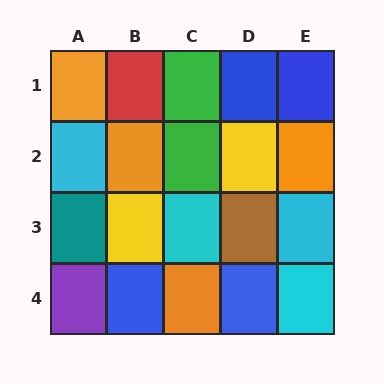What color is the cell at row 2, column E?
Orange.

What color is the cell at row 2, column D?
Yellow.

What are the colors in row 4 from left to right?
Purple, blue, orange, blue, cyan.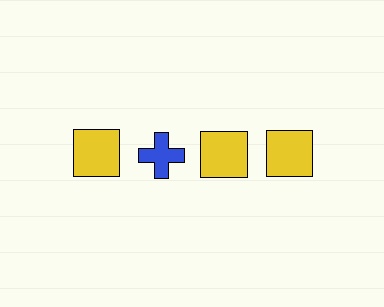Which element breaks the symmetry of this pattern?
The blue cross in the top row, second from left column breaks the symmetry. All other shapes are yellow squares.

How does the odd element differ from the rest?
It differs in both color (blue instead of yellow) and shape (cross instead of square).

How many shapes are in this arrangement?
There are 4 shapes arranged in a grid pattern.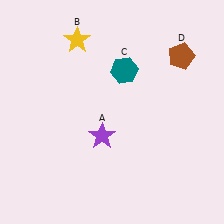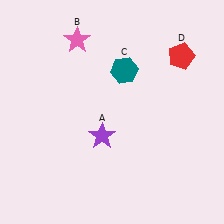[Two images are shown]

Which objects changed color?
B changed from yellow to pink. D changed from brown to red.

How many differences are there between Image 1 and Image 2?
There are 2 differences between the two images.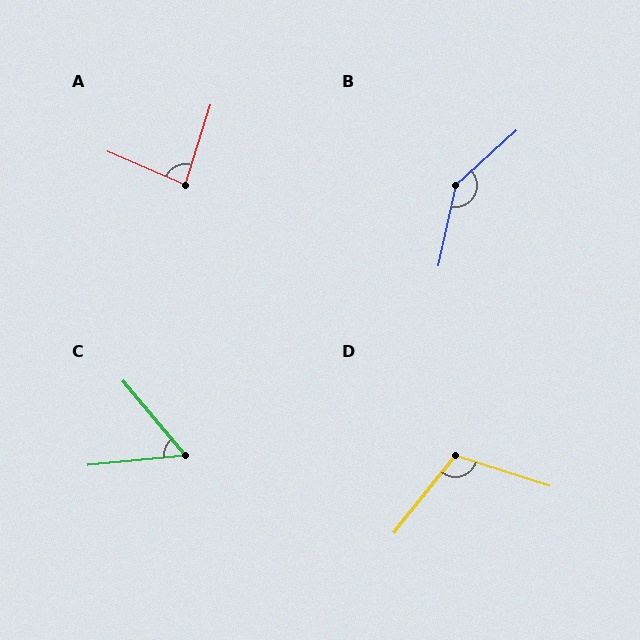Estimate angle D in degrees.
Approximately 110 degrees.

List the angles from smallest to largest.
C (55°), A (84°), D (110°), B (144°).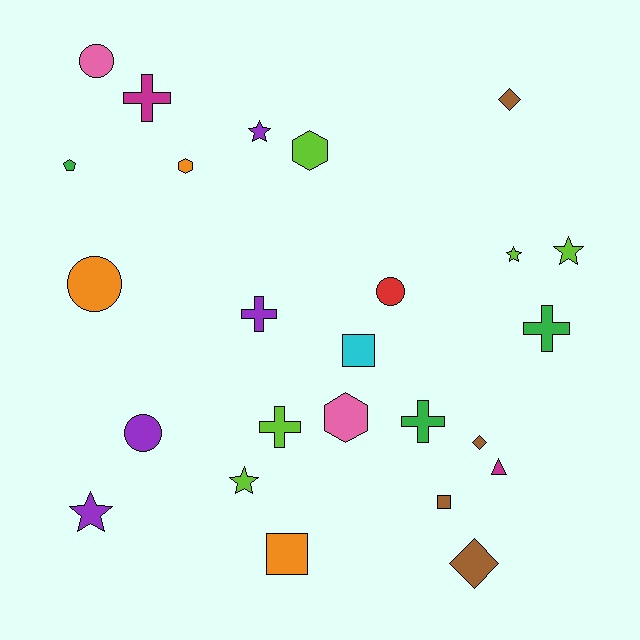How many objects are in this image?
There are 25 objects.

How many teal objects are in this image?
There are no teal objects.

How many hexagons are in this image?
There are 3 hexagons.